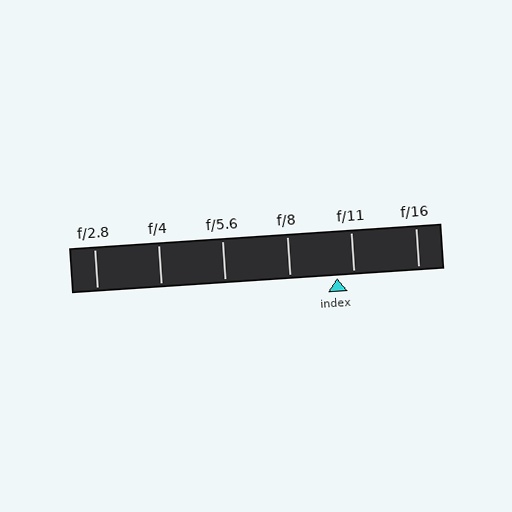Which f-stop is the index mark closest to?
The index mark is closest to f/11.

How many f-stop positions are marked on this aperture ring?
There are 6 f-stop positions marked.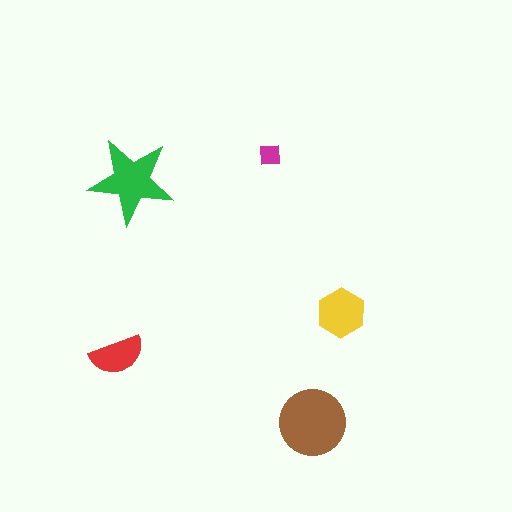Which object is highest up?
The magenta square is topmost.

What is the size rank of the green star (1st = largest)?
2nd.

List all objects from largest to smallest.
The brown circle, the green star, the yellow hexagon, the red semicircle, the magenta square.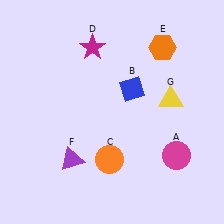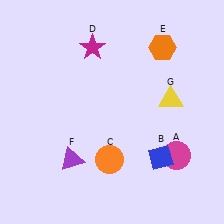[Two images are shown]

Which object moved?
The blue diamond (B) moved down.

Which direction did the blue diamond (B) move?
The blue diamond (B) moved down.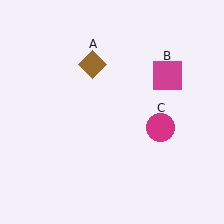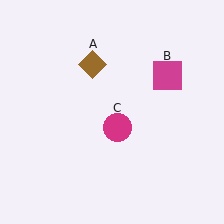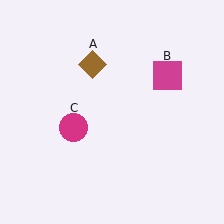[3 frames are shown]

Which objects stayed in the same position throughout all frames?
Brown diamond (object A) and magenta square (object B) remained stationary.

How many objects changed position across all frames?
1 object changed position: magenta circle (object C).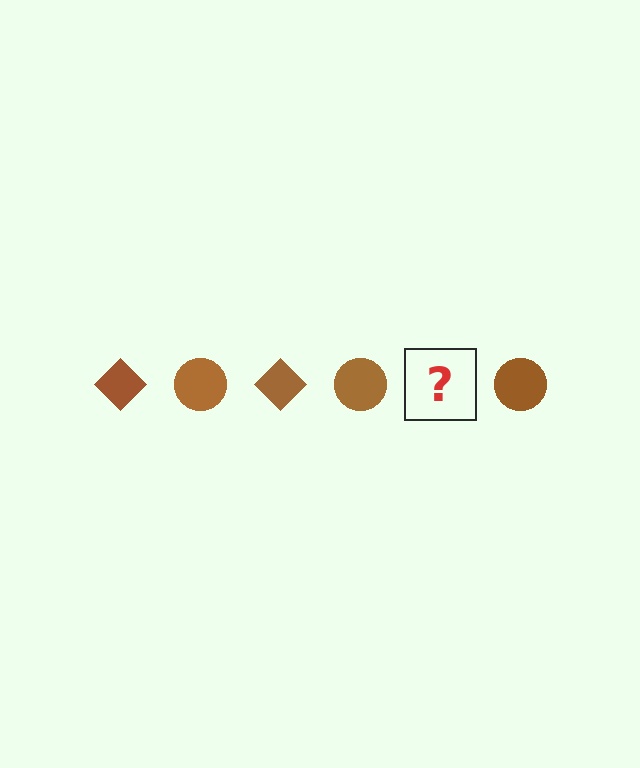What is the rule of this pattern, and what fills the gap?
The rule is that the pattern cycles through diamond, circle shapes in brown. The gap should be filled with a brown diamond.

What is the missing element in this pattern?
The missing element is a brown diamond.